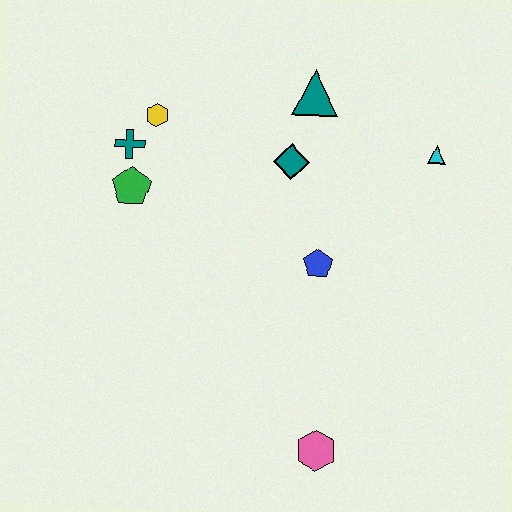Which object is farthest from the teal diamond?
The pink hexagon is farthest from the teal diamond.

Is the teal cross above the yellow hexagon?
No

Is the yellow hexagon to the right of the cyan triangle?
No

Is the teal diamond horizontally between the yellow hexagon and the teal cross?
No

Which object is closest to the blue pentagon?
The teal diamond is closest to the blue pentagon.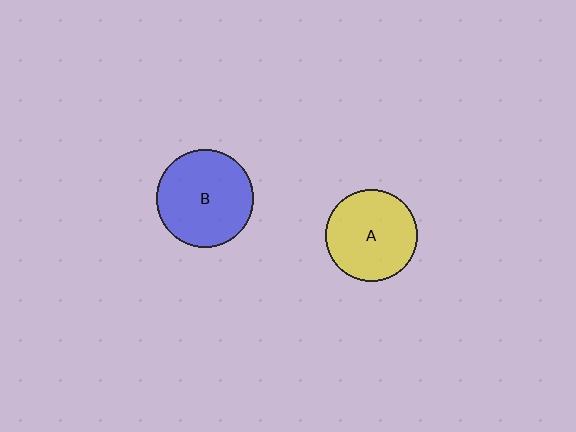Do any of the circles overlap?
No, none of the circles overlap.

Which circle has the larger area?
Circle B (blue).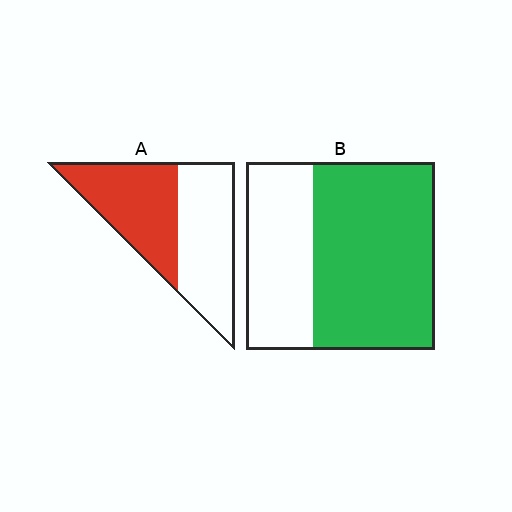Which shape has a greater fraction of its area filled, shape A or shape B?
Shape B.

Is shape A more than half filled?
Roughly half.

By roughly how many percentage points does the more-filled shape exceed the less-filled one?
By roughly 15 percentage points (B over A).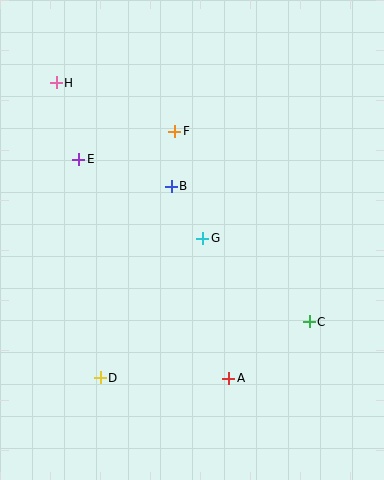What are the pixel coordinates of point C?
Point C is at (309, 322).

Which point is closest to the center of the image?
Point G at (203, 238) is closest to the center.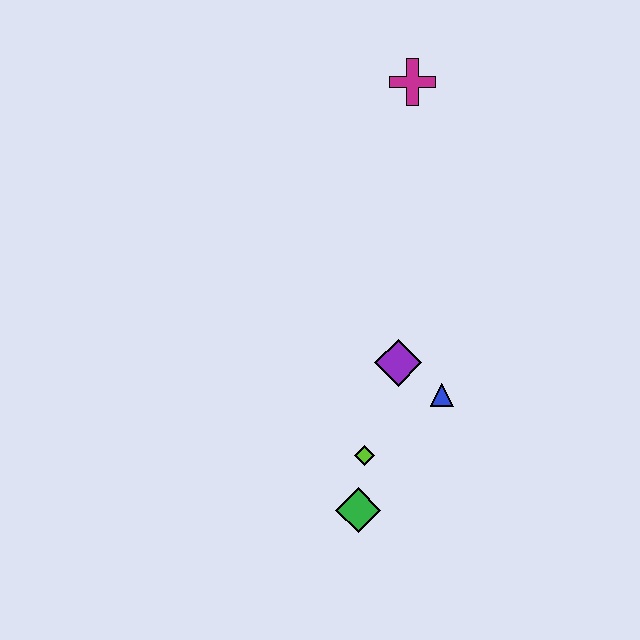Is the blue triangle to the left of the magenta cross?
No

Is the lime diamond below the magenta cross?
Yes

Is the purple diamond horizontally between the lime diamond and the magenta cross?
Yes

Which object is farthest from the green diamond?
The magenta cross is farthest from the green diamond.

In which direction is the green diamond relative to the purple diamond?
The green diamond is below the purple diamond.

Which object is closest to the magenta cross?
The purple diamond is closest to the magenta cross.